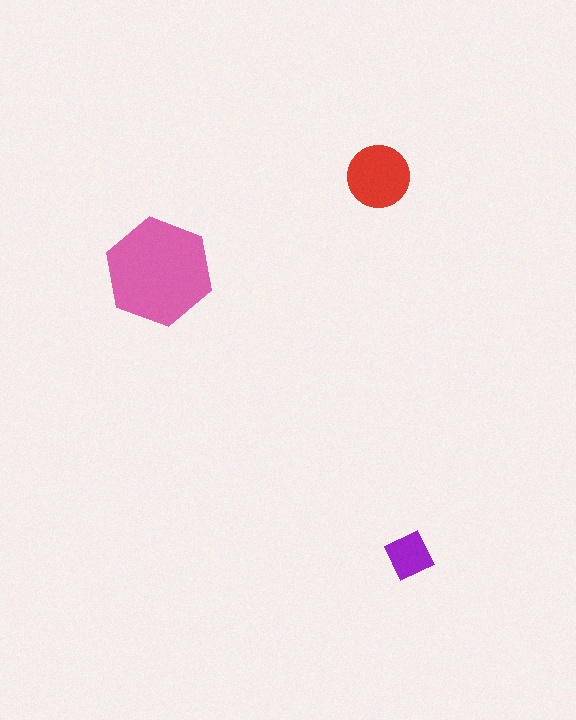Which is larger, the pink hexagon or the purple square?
The pink hexagon.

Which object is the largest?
The pink hexagon.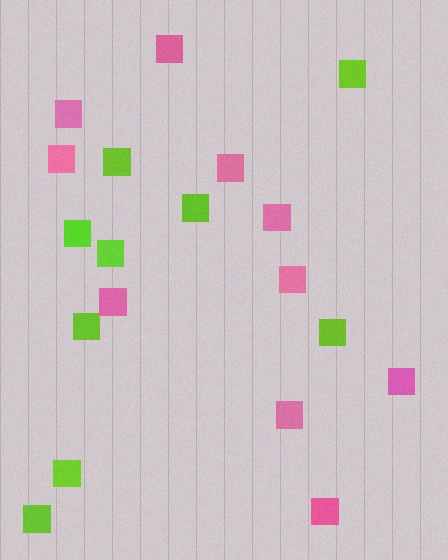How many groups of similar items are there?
There are 2 groups: one group of lime squares (9) and one group of pink squares (10).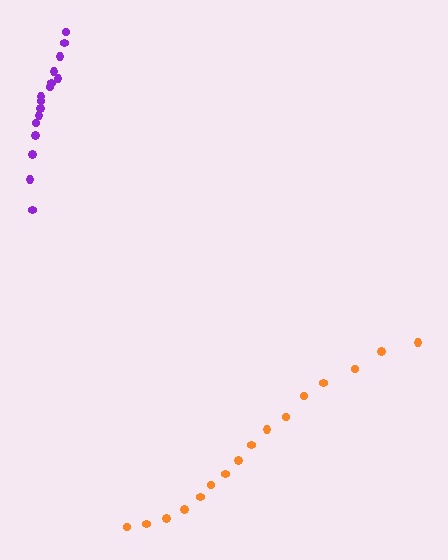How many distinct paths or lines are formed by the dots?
There are 2 distinct paths.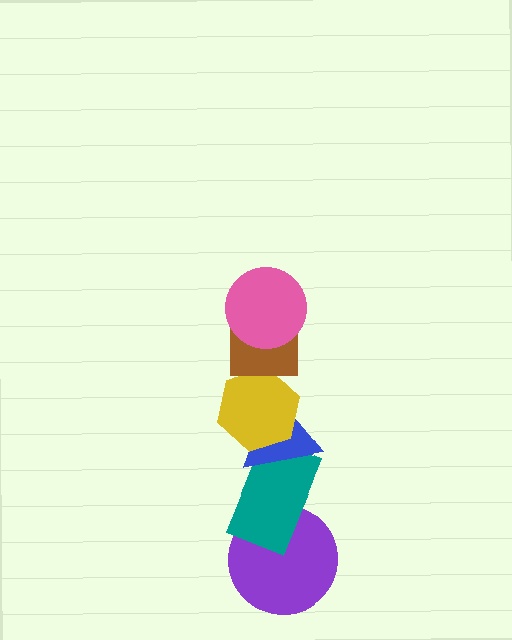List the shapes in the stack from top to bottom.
From top to bottom: the pink circle, the brown square, the yellow hexagon, the blue triangle, the teal rectangle, the purple circle.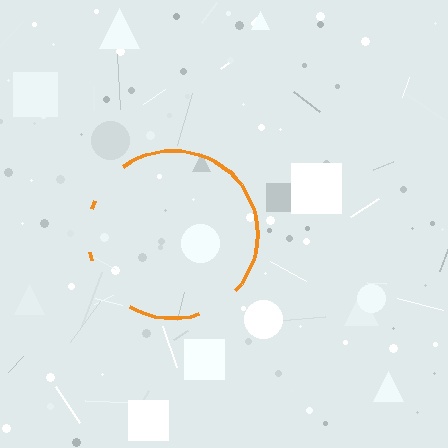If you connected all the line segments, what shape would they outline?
They would outline a circle.